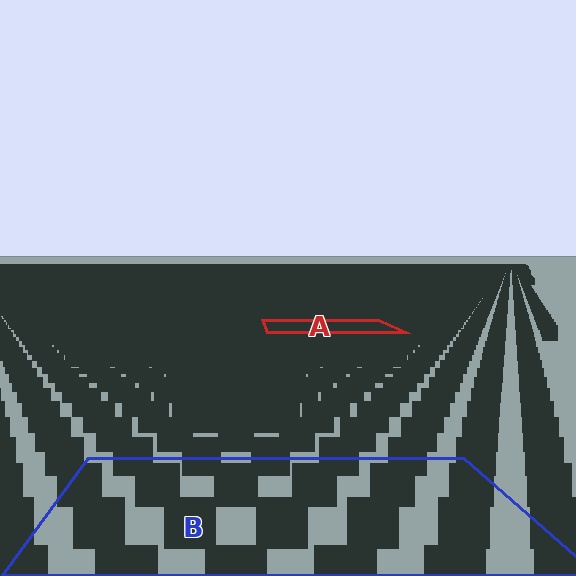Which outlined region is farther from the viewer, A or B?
Region A is farther from the viewer — the texture elements inside it appear smaller and more densely packed.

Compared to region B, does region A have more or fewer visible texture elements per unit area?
Region A has more texture elements per unit area — they are packed more densely because it is farther away.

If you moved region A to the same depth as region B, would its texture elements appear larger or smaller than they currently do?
They would appear larger. At a closer depth, the same texture elements are projected at a bigger on-screen size.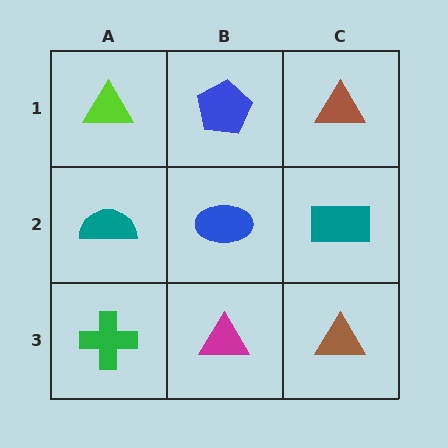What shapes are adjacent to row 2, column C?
A brown triangle (row 1, column C), a brown triangle (row 3, column C), a blue ellipse (row 2, column B).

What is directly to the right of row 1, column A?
A blue pentagon.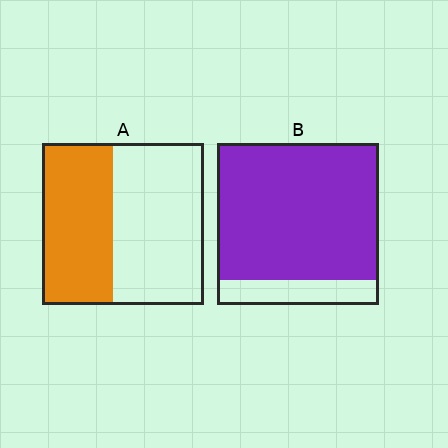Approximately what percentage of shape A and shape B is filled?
A is approximately 45% and B is approximately 85%.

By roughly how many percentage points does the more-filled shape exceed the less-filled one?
By roughly 40 percentage points (B over A).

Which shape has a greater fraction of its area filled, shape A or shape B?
Shape B.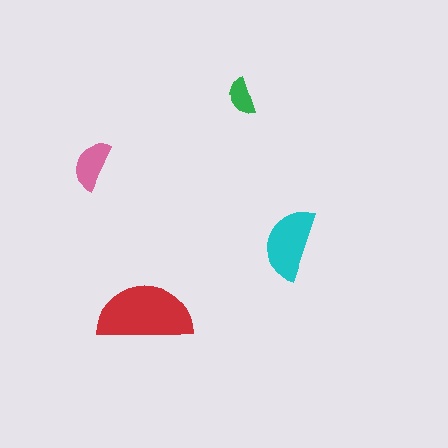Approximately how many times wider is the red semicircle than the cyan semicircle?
About 1.5 times wider.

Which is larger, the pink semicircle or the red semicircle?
The red one.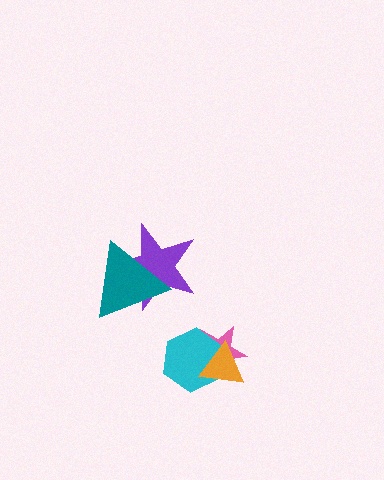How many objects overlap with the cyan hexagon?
2 objects overlap with the cyan hexagon.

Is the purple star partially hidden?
Yes, it is partially covered by another shape.